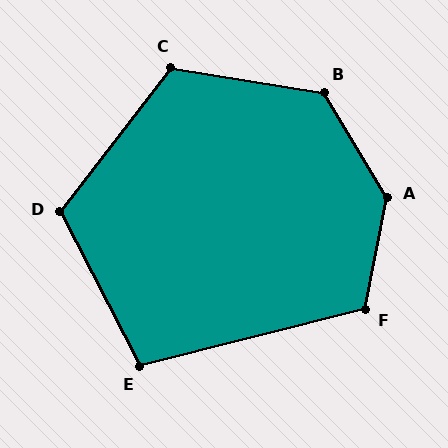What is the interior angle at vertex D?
Approximately 115 degrees (obtuse).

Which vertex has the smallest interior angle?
E, at approximately 103 degrees.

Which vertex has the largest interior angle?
A, at approximately 138 degrees.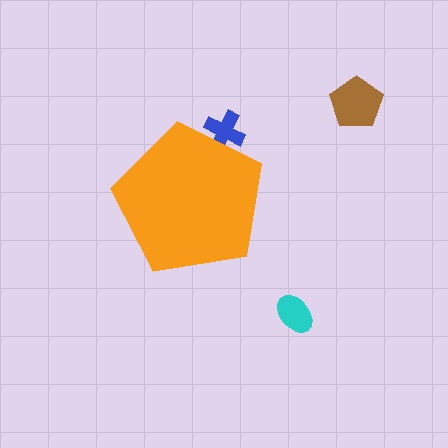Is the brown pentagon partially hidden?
No, the brown pentagon is fully visible.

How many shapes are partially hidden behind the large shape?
1 shape is partially hidden.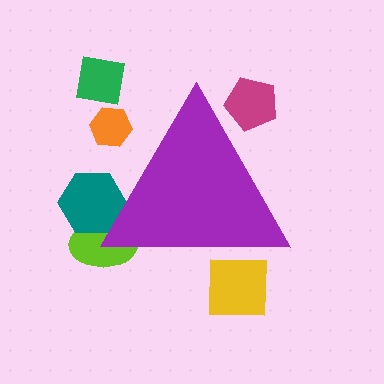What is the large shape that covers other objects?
A purple triangle.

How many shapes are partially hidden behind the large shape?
5 shapes are partially hidden.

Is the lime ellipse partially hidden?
Yes, the lime ellipse is partially hidden behind the purple triangle.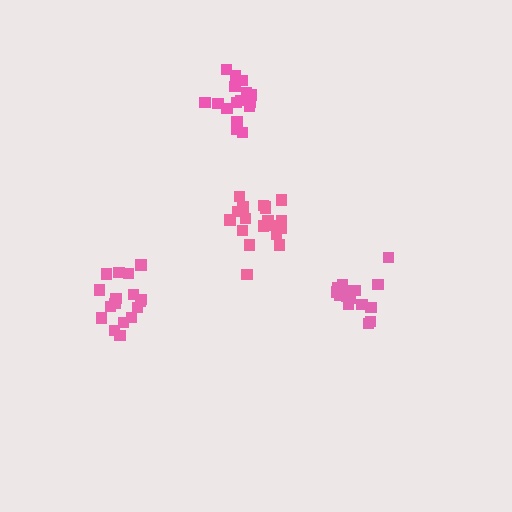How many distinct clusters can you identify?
There are 4 distinct clusters.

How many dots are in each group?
Group 1: 21 dots, Group 2: 17 dots, Group 3: 17 dots, Group 4: 15 dots (70 total).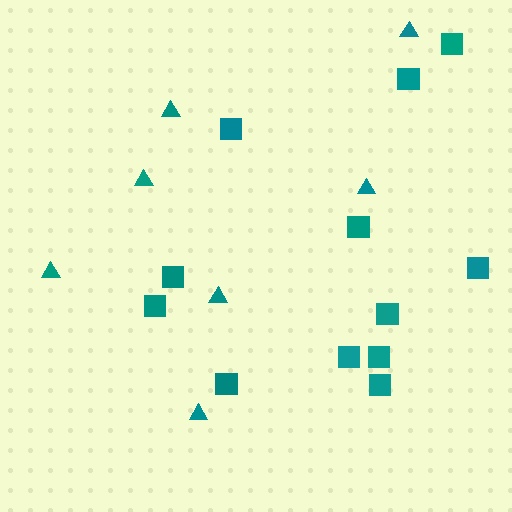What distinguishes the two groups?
There are 2 groups: one group of triangles (7) and one group of squares (12).